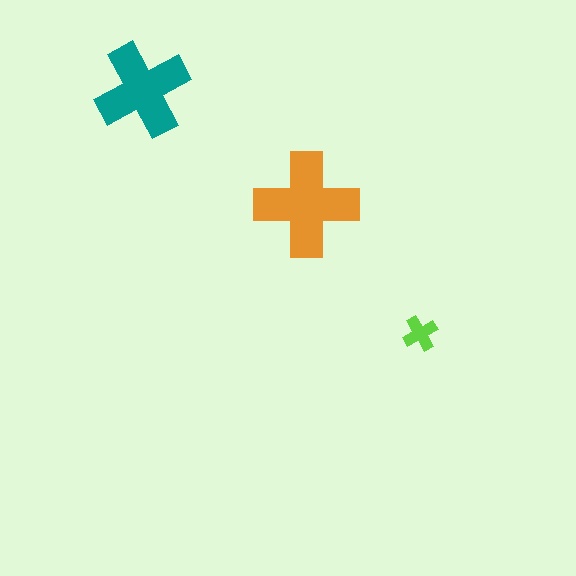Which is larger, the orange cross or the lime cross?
The orange one.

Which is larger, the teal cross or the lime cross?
The teal one.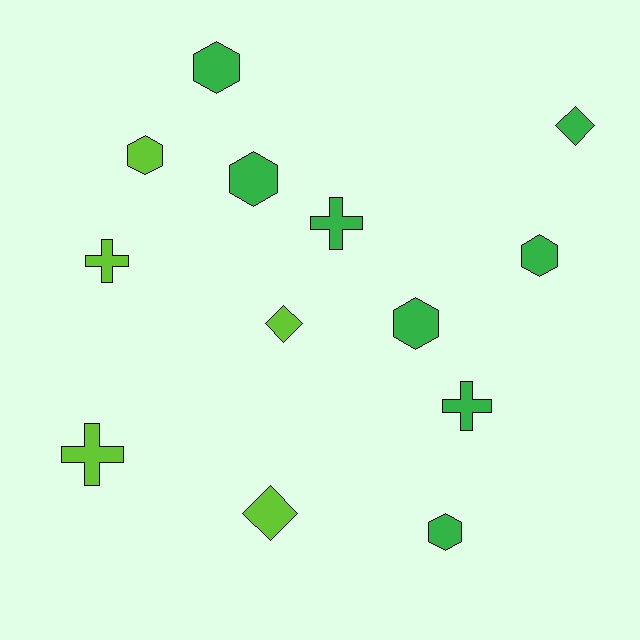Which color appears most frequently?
Green, with 8 objects.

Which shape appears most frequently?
Hexagon, with 6 objects.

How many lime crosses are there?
There are 2 lime crosses.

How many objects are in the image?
There are 13 objects.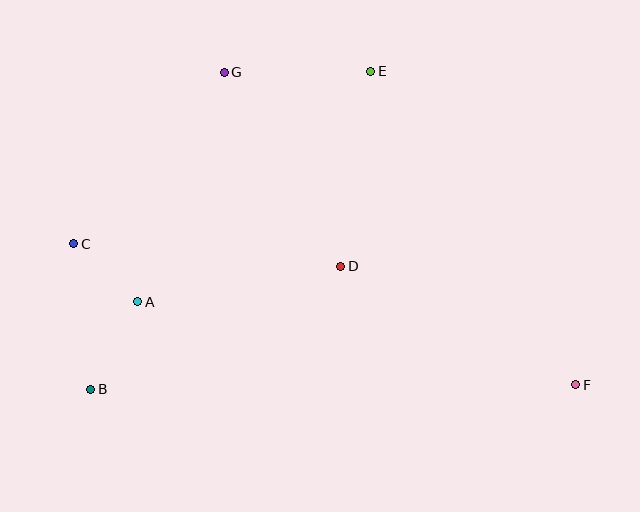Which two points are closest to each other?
Points A and C are closest to each other.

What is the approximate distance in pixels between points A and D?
The distance between A and D is approximately 206 pixels.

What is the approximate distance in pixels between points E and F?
The distance between E and F is approximately 374 pixels.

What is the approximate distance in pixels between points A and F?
The distance between A and F is approximately 446 pixels.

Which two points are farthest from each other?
Points C and F are farthest from each other.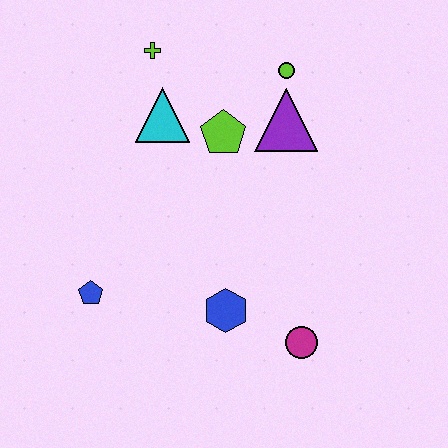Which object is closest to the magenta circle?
The blue hexagon is closest to the magenta circle.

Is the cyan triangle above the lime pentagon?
Yes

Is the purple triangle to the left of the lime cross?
No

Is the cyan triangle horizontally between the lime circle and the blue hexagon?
No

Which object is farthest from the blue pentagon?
The lime circle is farthest from the blue pentagon.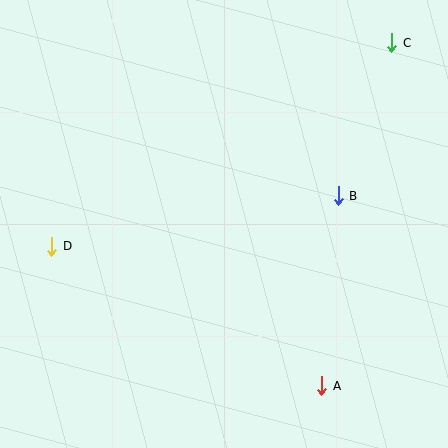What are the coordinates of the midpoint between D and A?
The midpoint between D and A is at (187, 316).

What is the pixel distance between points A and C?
The distance between A and C is 350 pixels.